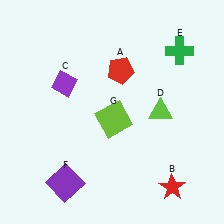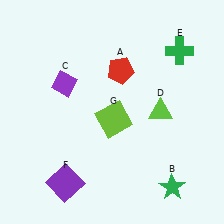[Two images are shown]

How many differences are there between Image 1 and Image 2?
There is 1 difference between the two images.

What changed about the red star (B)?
In Image 1, B is red. In Image 2, it changed to green.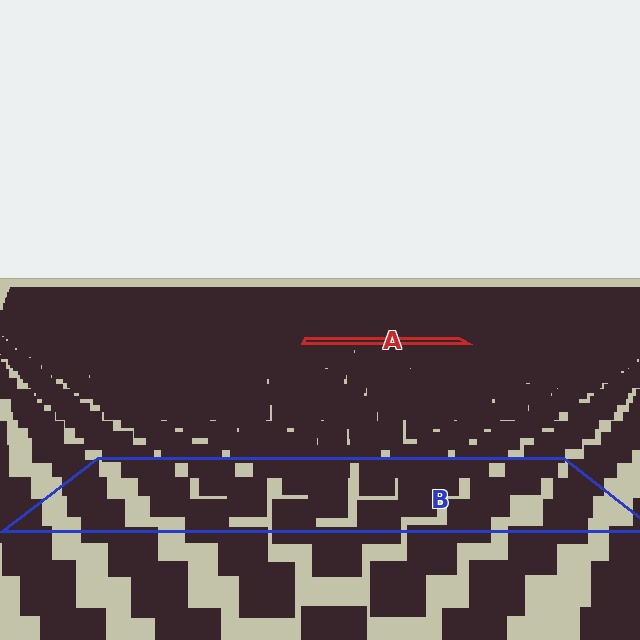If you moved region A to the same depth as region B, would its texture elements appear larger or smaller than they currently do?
They would appear larger. At a closer depth, the same texture elements are projected at a bigger on-screen size.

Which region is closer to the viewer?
Region B is closer. The texture elements there are larger and more spread out.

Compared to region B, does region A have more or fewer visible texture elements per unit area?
Region A has more texture elements per unit area — they are packed more densely because it is farther away.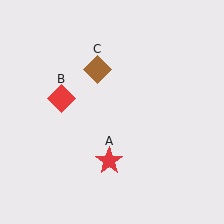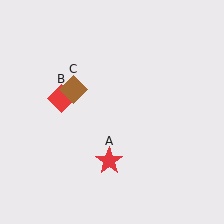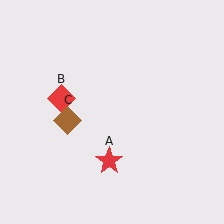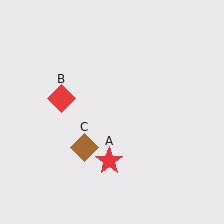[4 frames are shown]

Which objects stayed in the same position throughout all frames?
Red star (object A) and red diamond (object B) remained stationary.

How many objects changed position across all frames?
1 object changed position: brown diamond (object C).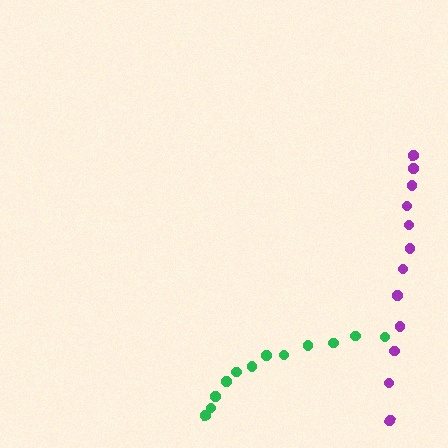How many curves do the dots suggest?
There are 2 distinct paths.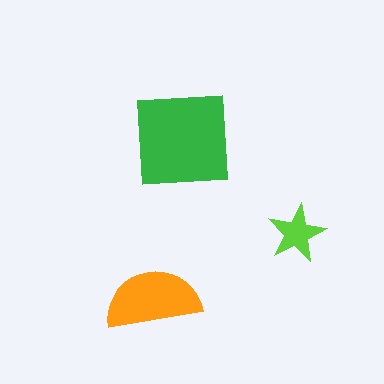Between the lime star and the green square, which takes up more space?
The green square.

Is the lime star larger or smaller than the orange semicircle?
Smaller.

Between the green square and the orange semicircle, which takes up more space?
The green square.